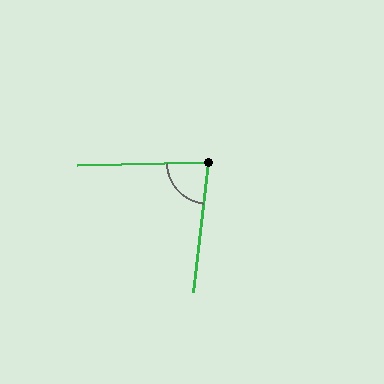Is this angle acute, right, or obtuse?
It is acute.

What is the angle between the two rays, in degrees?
Approximately 82 degrees.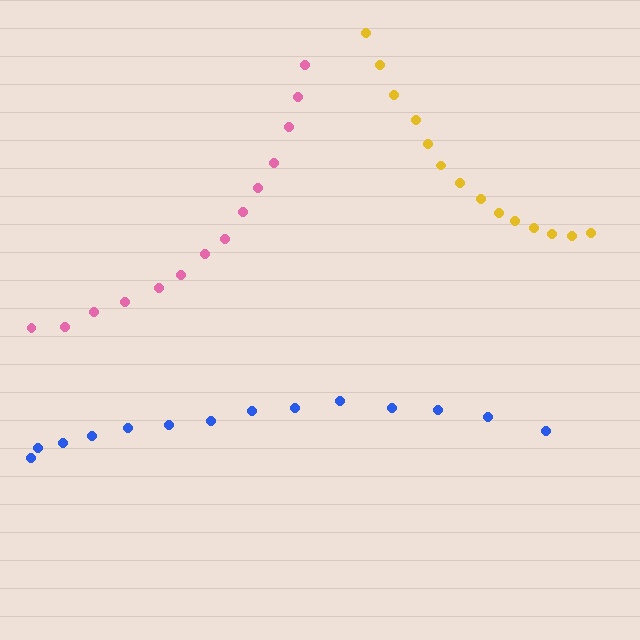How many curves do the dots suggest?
There are 3 distinct paths.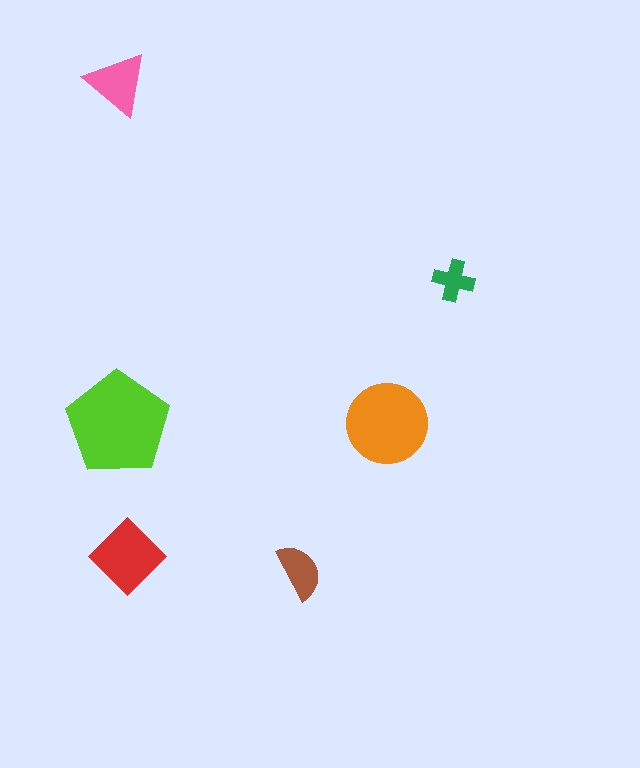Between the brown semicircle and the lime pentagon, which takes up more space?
The lime pentagon.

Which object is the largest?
The lime pentagon.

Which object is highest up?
The pink triangle is topmost.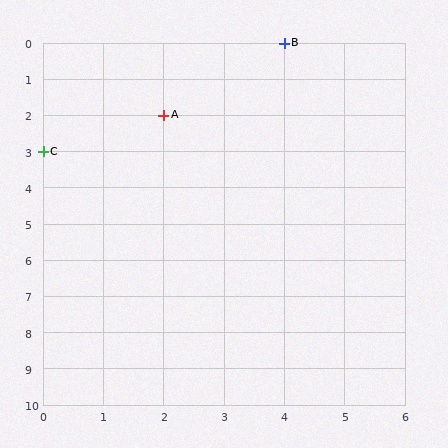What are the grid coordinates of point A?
Point A is at grid coordinates (2, 2).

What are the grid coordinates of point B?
Point B is at grid coordinates (4, 0).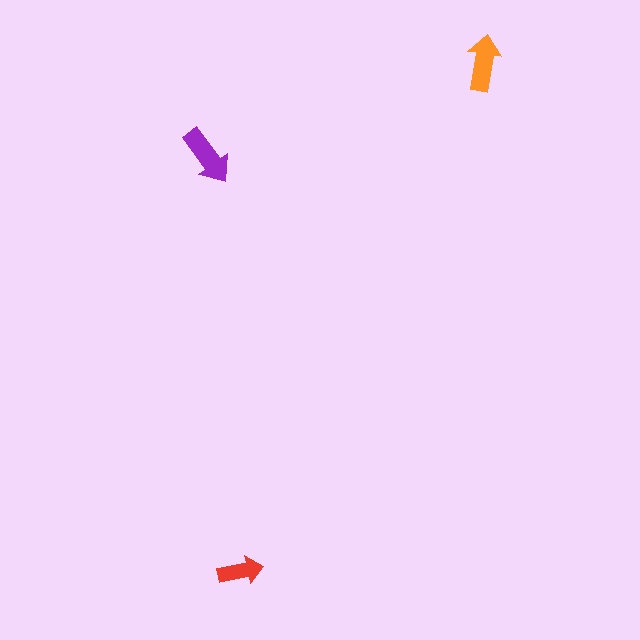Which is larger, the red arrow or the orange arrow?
The orange one.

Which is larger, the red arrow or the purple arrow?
The purple one.